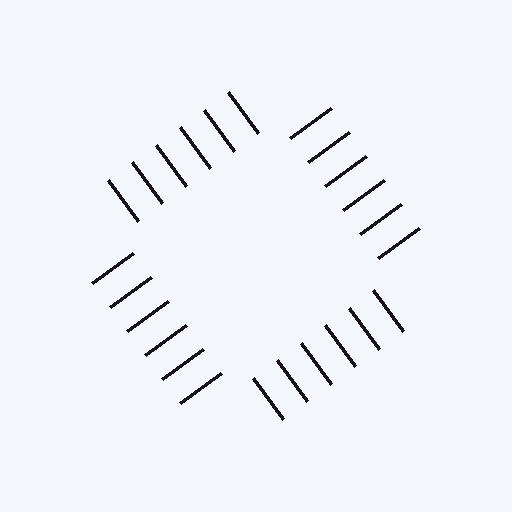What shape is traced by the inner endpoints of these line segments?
An illusory square — the line segments terminate on its edges but no continuous stroke is drawn.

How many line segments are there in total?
24 — 6 along each of the 4 edges.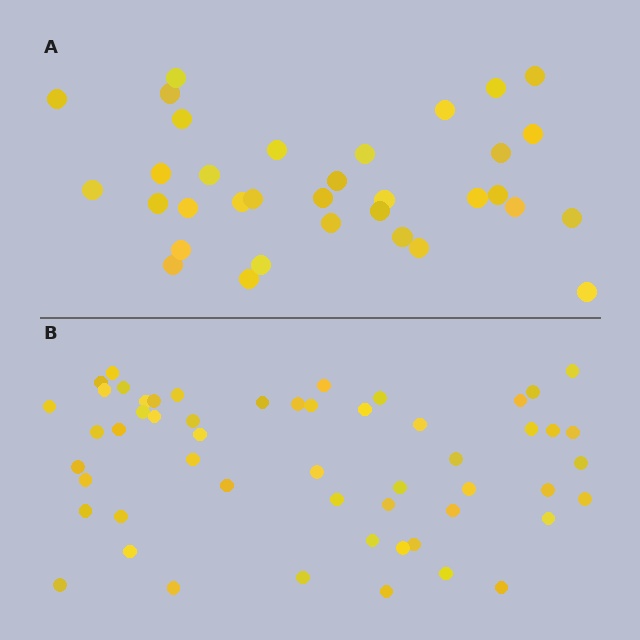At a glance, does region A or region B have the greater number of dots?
Region B (the bottom region) has more dots.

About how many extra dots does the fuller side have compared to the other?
Region B has approximately 20 more dots than region A.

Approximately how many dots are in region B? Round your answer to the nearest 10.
About 50 dots. (The exact count is 54, which rounds to 50.)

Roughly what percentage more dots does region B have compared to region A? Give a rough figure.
About 60% more.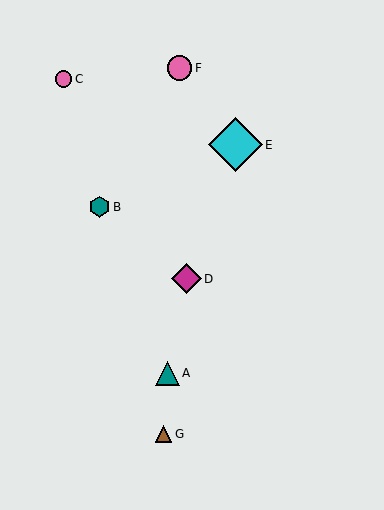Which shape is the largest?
The cyan diamond (labeled E) is the largest.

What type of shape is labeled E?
Shape E is a cyan diamond.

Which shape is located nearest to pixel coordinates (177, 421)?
The brown triangle (labeled G) at (164, 434) is nearest to that location.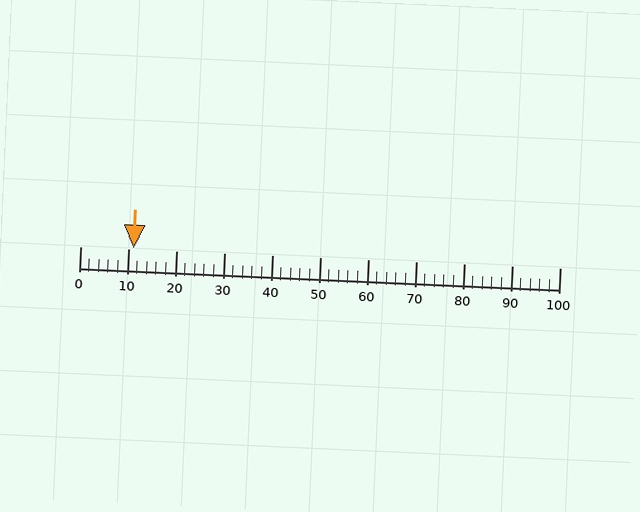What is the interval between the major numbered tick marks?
The major tick marks are spaced 10 units apart.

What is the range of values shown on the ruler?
The ruler shows values from 0 to 100.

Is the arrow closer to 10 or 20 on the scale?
The arrow is closer to 10.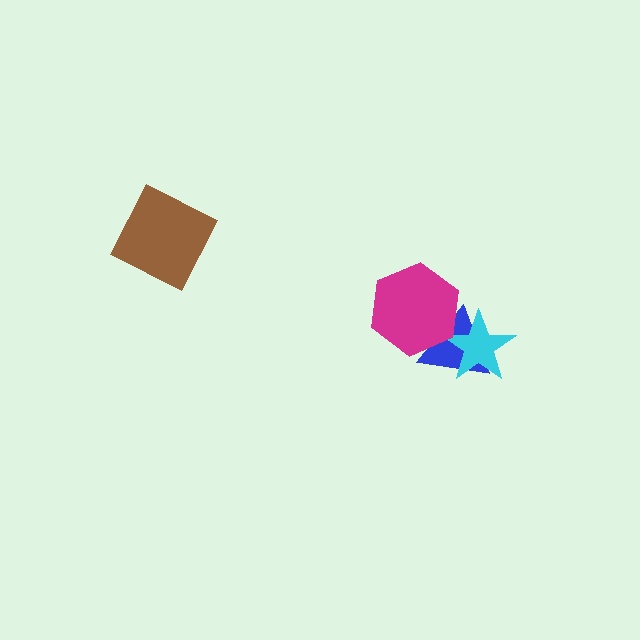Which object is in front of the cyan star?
The magenta hexagon is in front of the cyan star.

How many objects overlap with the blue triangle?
2 objects overlap with the blue triangle.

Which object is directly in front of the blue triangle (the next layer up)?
The cyan star is directly in front of the blue triangle.